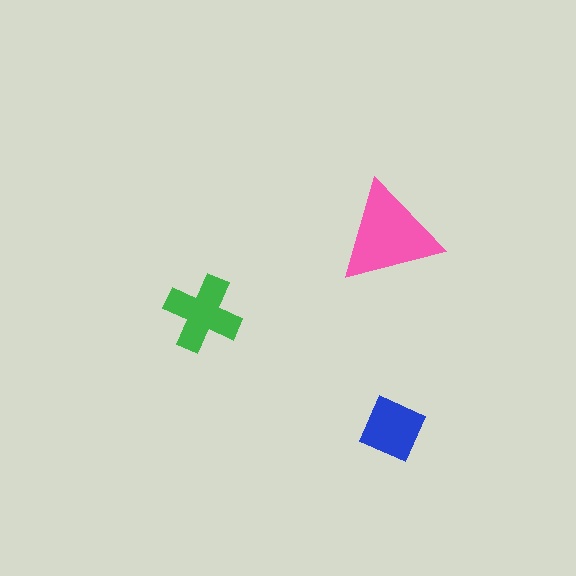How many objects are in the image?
There are 3 objects in the image.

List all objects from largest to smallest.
The pink triangle, the green cross, the blue diamond.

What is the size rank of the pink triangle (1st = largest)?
1st.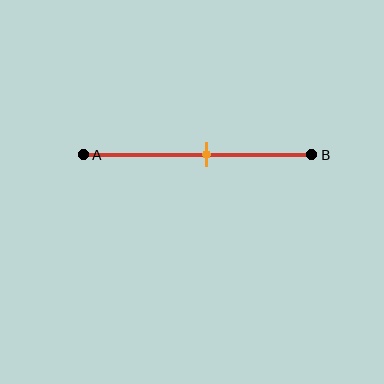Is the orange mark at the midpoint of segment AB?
No, the mark is at about 55% from A, not at the 50% midpoint.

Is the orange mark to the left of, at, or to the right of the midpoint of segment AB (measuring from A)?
The orange mark is to the right of the midpoint of segment AB.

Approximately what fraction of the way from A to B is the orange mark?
The orange mark is approximately 55% of the way from A to B.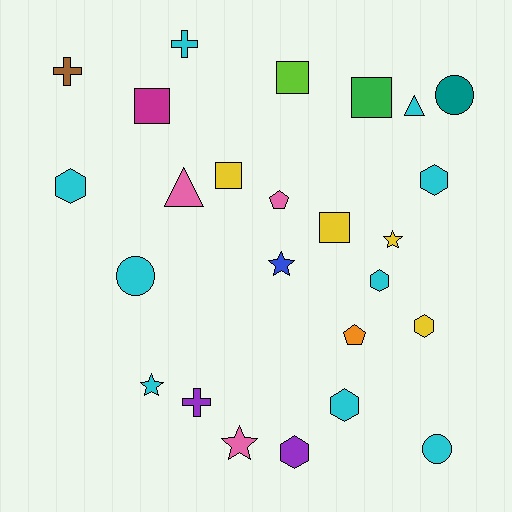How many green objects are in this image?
There is 1 green object.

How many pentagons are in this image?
There are 2 pentagons.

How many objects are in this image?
There are 25 objects.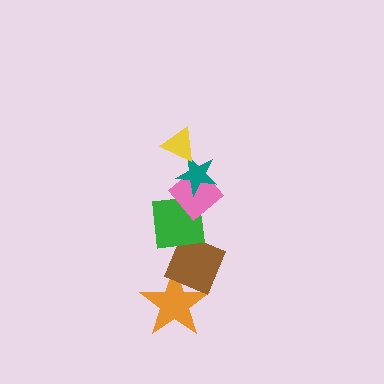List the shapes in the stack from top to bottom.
From top to bottom: the yellow triangle, the teal star, the pink diamond, the green square, the brown diamond, the orange star.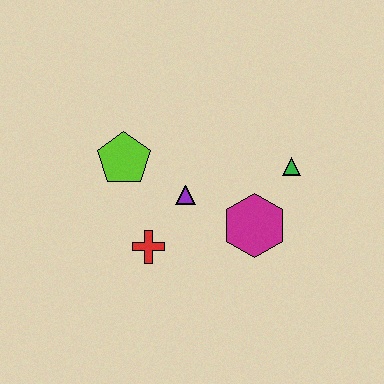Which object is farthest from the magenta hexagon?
The lime pentagon is farthest from the magenta hexagon.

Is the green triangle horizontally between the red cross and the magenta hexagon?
No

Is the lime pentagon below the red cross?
No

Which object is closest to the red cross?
The purple triangle is closest to the red cross.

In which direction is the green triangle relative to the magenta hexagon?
The green triangle is above the magenta hexagon.